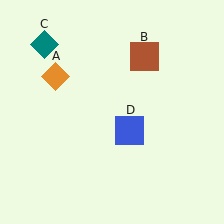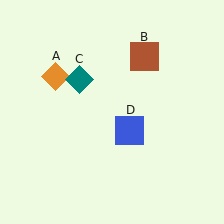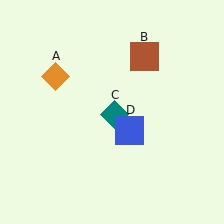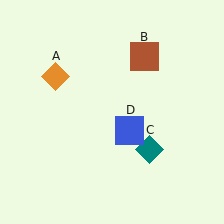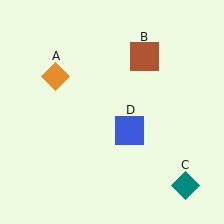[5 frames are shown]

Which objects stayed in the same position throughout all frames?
Orange diamond (object A) and brown square (object B) and blue square (object D) remained stationary.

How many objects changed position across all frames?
1 object changed position: teal diamond (object C).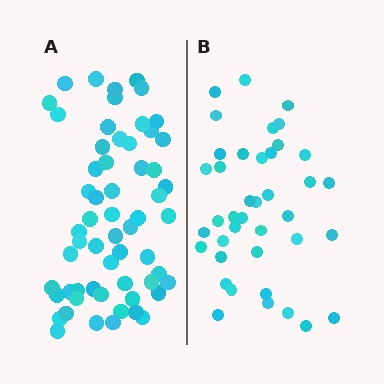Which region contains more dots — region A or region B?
Region A (the left region) has more dots.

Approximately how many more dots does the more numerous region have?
Region A has approximately 20 more dots than region B.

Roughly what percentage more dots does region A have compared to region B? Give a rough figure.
About 50% more.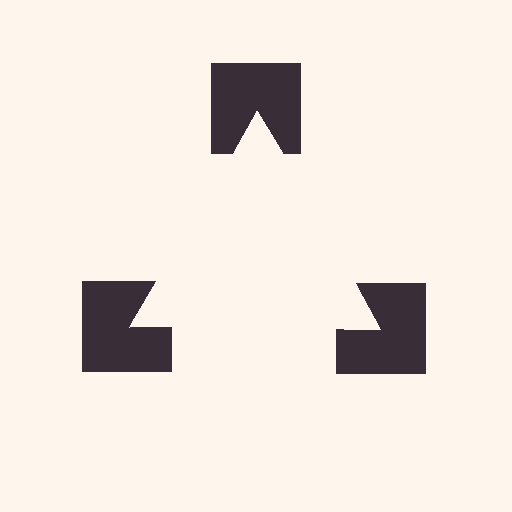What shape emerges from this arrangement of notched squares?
An illusory triangle — its edges are inferred from the aligned wedge cuts in the notched squares, not physically drawn.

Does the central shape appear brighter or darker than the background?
It typically appears slightly brighter than the background, even though no actual brightness change is drawn.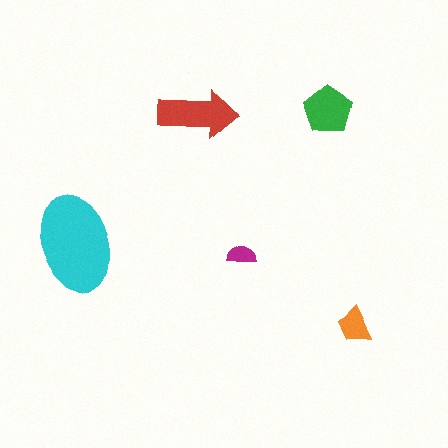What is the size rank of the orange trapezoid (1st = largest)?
4th.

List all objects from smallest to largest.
The magenta semicircle, the orange trapezoid, the green pentagon, the red arrow, the cyan ellipse.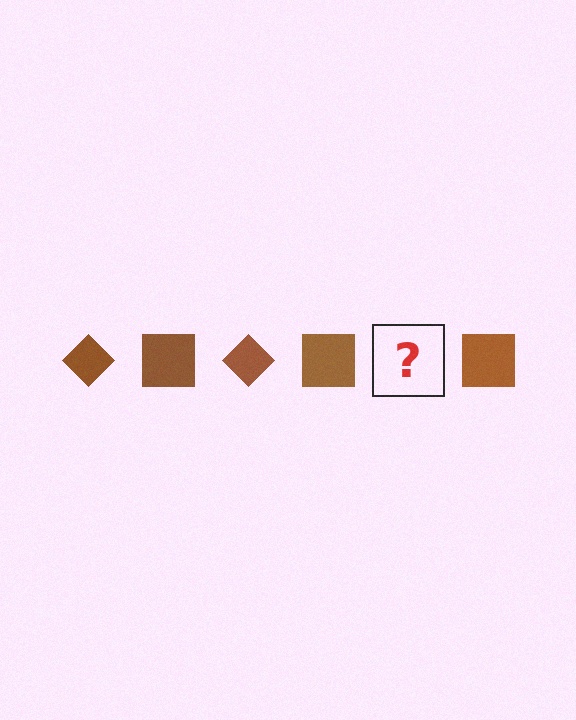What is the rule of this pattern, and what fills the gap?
The rule is that the pattern cycles through diamond, square shapes in brown. The gap should be filled with a brown diamond.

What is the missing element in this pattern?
The missing element is a brown diamond.